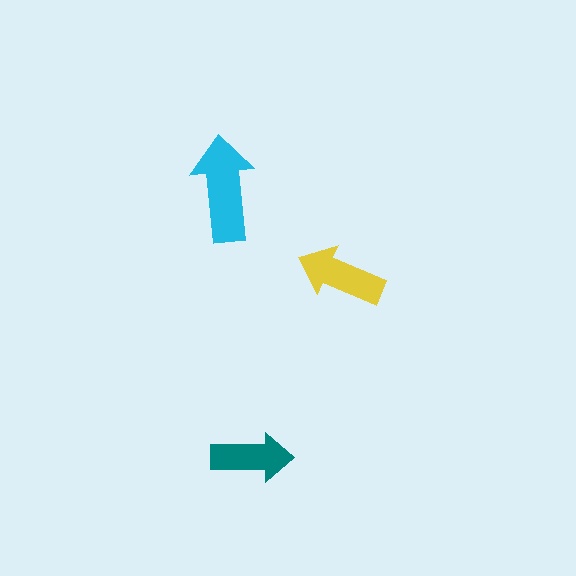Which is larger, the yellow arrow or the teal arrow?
The yellow one.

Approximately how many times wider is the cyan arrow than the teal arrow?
About 1.5 times wider.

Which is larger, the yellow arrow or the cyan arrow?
The cyan one.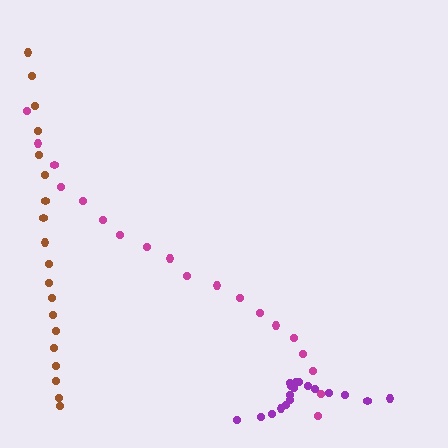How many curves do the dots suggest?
There are 3 distinct paths.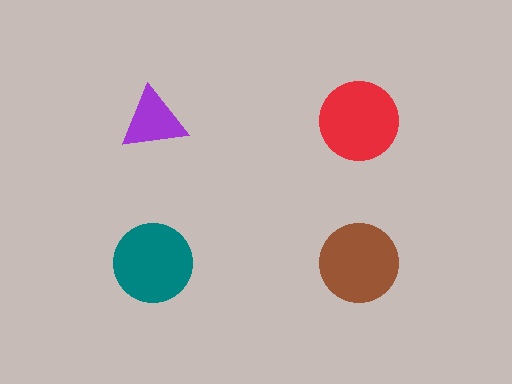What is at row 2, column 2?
A brown circle.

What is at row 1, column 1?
A purple triangle.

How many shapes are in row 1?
2 shapes.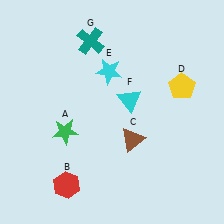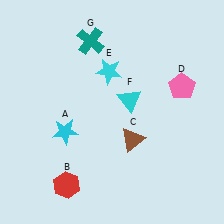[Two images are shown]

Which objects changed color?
A changed from green to cyan. D changed from yellow to pink.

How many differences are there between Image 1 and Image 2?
There are 2 differences between the two images.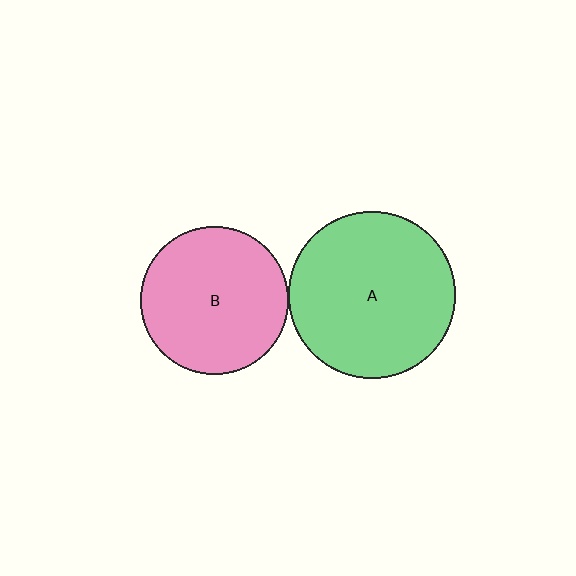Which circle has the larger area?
Circle A (green).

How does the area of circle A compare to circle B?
Approximately 1.3 times.